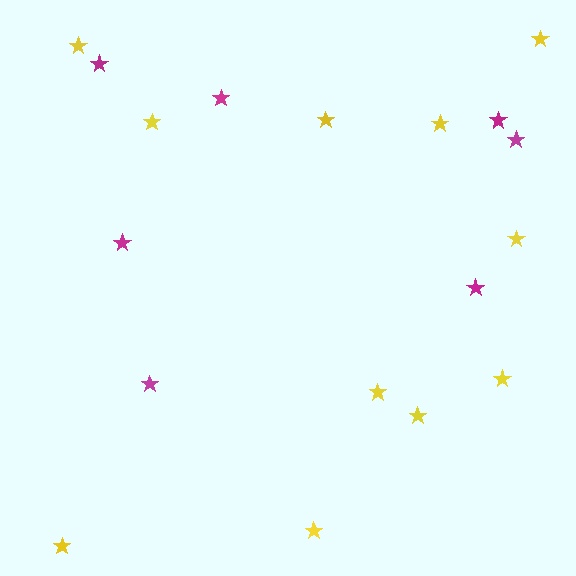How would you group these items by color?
There are 2 groups: one group of magenta stars (7) and one group of yellow stars (11).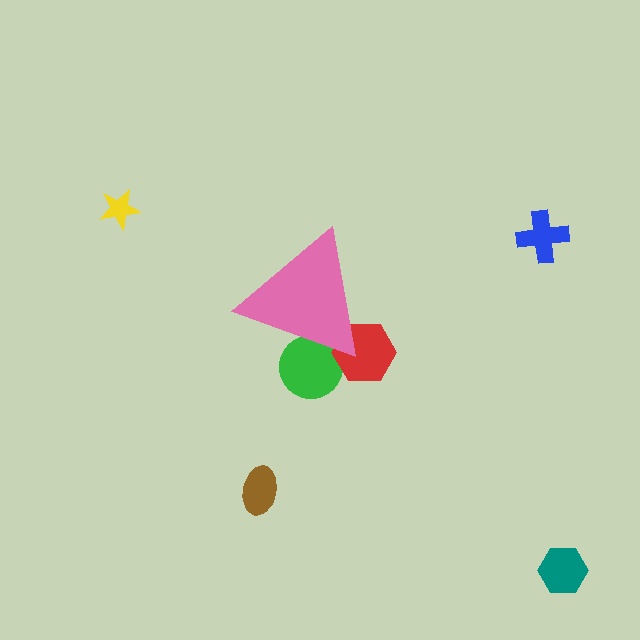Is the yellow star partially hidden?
No, the yellow star is fully visible.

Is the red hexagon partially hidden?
Yes, the red hexagon is partially hidden behind the pink triangle.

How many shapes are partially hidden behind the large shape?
2 shapes are partially hidden.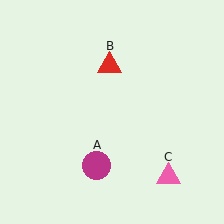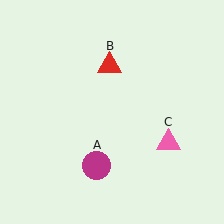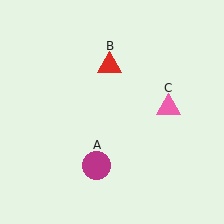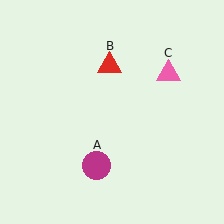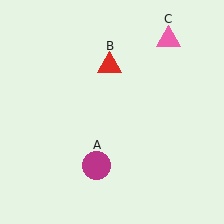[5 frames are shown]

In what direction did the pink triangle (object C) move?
The pink triangle (object C) moved up.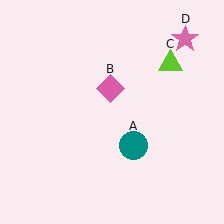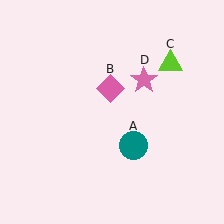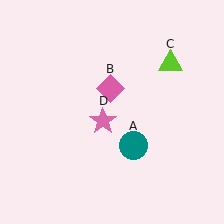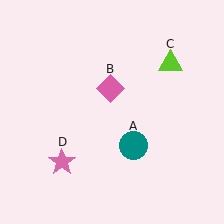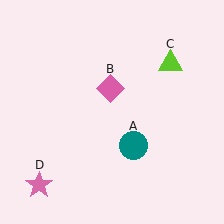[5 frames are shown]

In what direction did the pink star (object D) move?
The pink star (object D) moved down and to the left.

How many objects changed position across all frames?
1 object changed position: pink star (object D).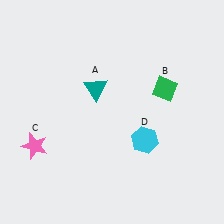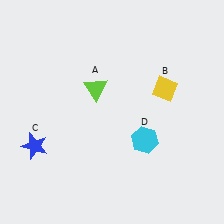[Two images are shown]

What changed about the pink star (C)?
In Image 1, C is pink. In Image 2, it changed to blue.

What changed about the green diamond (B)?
In Image 1, B is green. In Image 2, it changed to yellow.